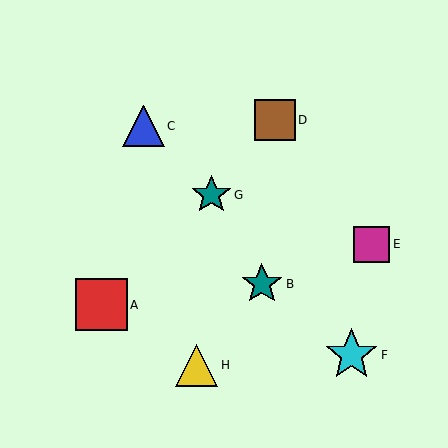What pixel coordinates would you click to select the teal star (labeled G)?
Click at (211, 195) to select the teal star G.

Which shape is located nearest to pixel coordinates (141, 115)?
The blue triangle (labeled C) at (143, 126) is nearest to that location.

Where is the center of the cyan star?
The center of the cyan star is at (352, 355).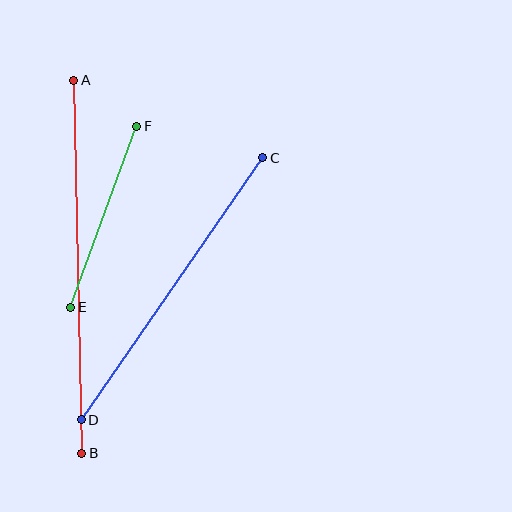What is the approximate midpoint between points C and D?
The midpoint is at approximately (172, 289) pixels.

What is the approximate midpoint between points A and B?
The midpoint is at approximately (78, 267) pixels.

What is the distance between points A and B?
The distance is approximately 373 pixels.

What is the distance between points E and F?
The distance is approximately 193 pixels.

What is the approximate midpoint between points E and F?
The midpoint is at approximately (104, 217) pixels.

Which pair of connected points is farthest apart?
Points A and B are farthest apart.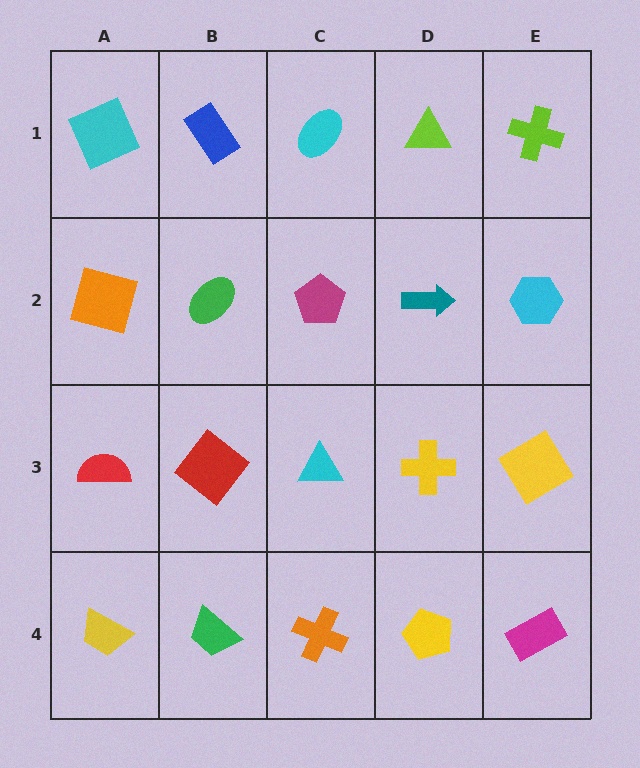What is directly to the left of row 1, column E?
A lime triangle.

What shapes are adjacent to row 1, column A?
An orange square (row 2, column A), a blue rectangle (row 1, column B).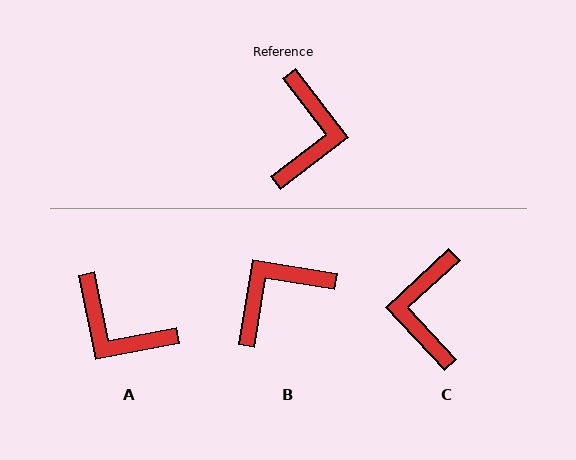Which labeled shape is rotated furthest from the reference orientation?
C, about 175 degrees away.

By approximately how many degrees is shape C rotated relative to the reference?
Approximately 175 degrees clockwise.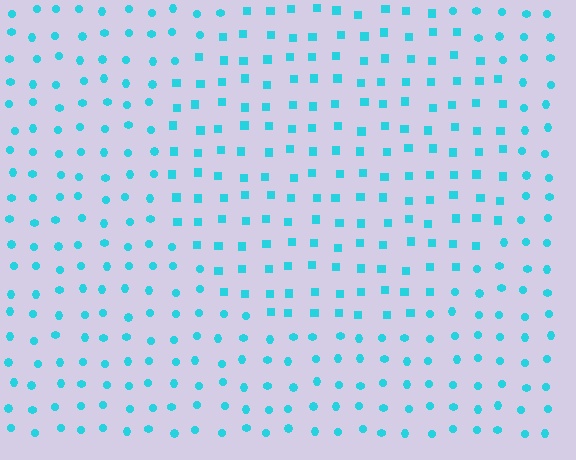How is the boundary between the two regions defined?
The boundary is defined by a change in element shape: squares inside vs. circles outside. All elements share the same color and spacing.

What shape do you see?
I see a circle.